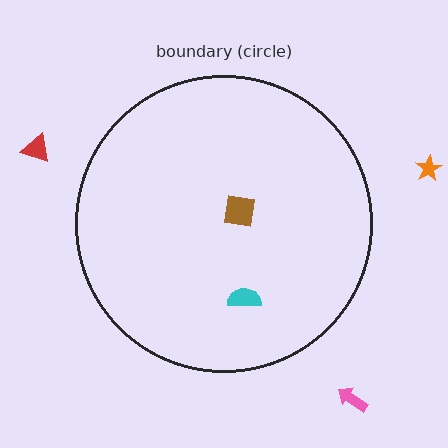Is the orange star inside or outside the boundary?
Outside.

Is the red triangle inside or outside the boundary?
Outside.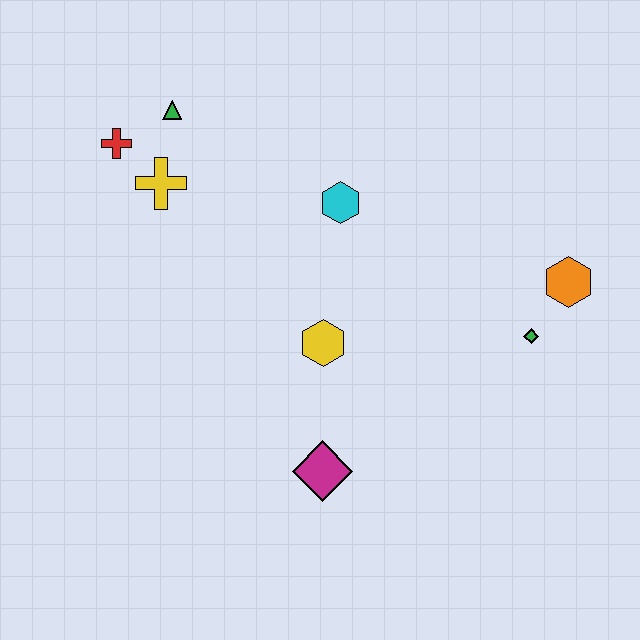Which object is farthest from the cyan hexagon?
The magenta diamond is farthest from the cyan hexagon.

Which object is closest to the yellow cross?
The red cross is closest to the yellow cross.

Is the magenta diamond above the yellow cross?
No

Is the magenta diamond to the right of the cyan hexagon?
No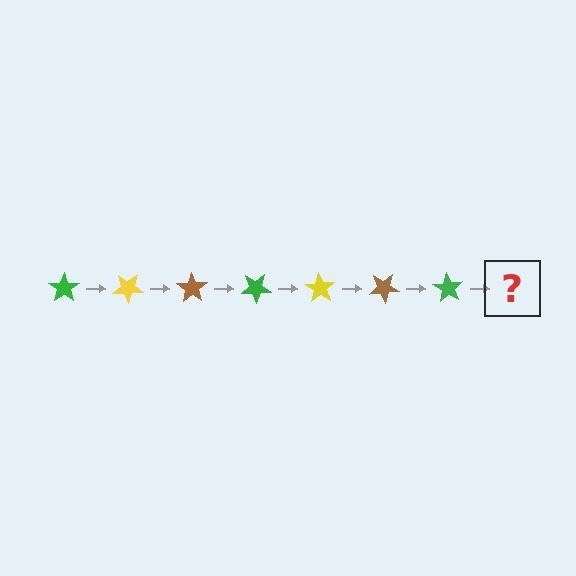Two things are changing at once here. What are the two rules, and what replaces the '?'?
The two rules are that it rotates 35 degrees each step and the color cycles through green, yellow, and brown. The '?' should be a yellow star, rotated 245 degrees from the start.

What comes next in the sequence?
The next element should be a yellow star, rotated 245 degrees from the start.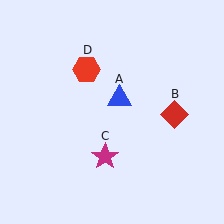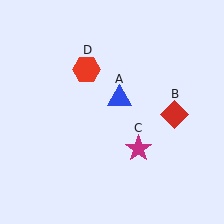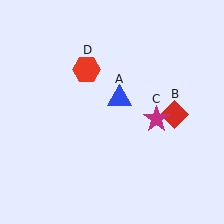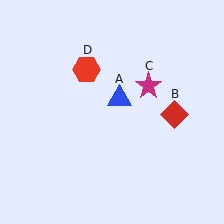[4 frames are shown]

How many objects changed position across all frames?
1 object changed position: magenta star (object C).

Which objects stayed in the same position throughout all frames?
Blue triangle (object A) and red diamond (object B) and red hexagon (object D) remained stationary.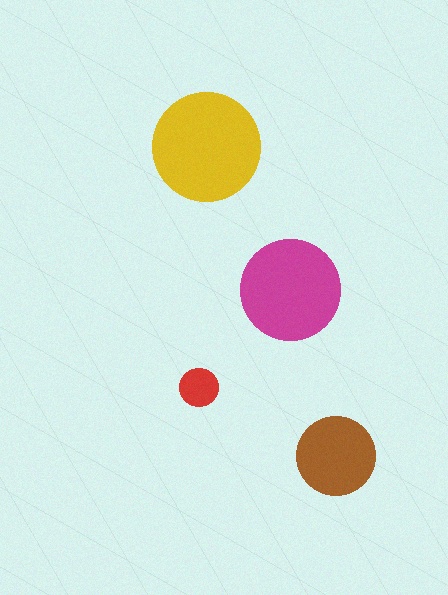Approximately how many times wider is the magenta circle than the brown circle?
About 1.5 times wider.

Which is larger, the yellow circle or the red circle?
The yellow one.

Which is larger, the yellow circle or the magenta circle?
The yellow one.